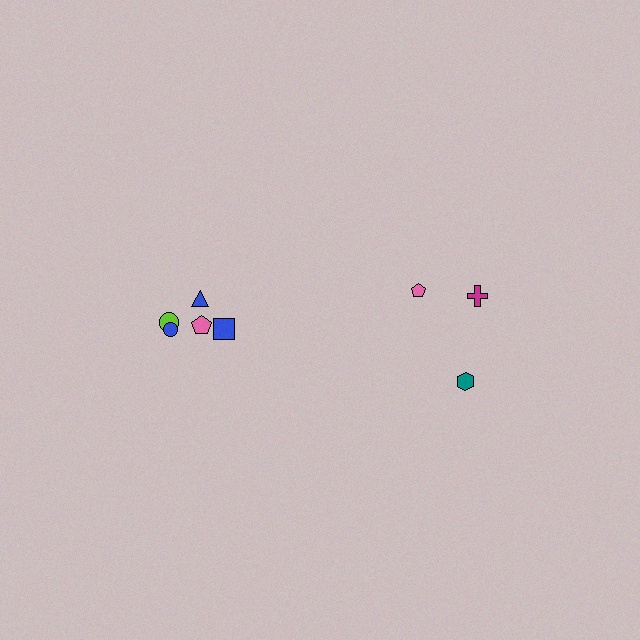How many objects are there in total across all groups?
There are 8 objects.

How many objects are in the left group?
There are 5 objects.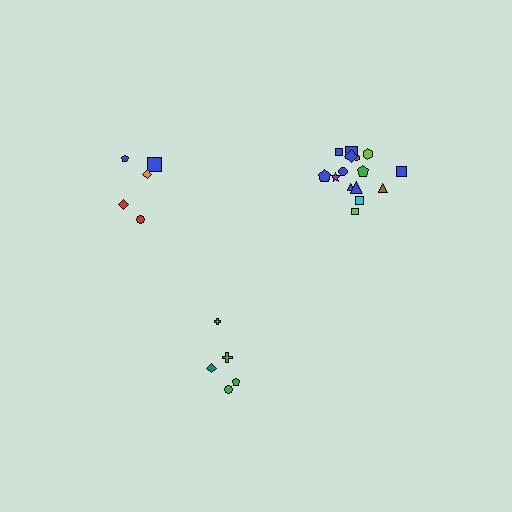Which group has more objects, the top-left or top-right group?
The top-right group.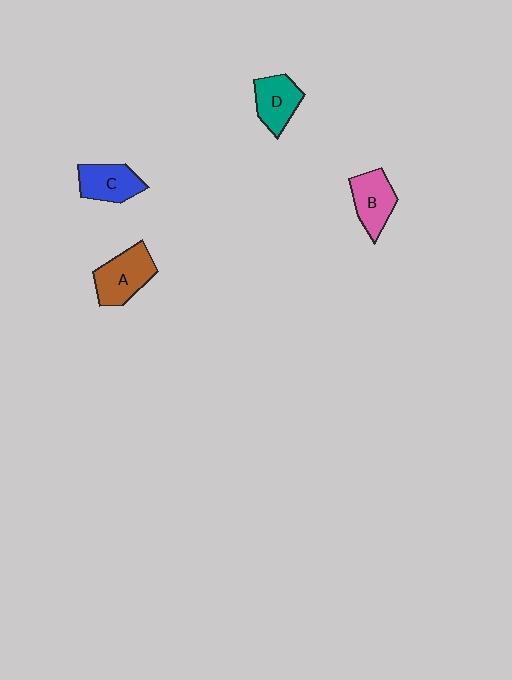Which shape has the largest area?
Shape A (brown).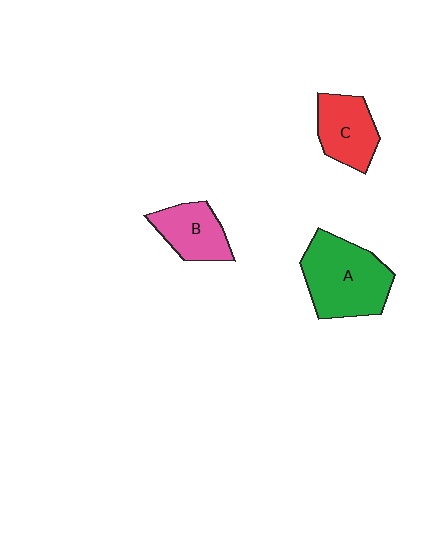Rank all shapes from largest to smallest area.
From largest to smallest: A (green), C (red), B (pink).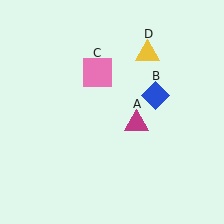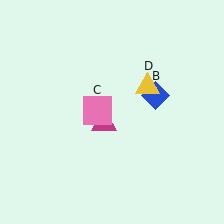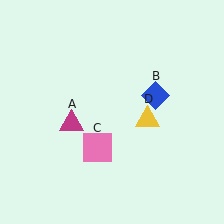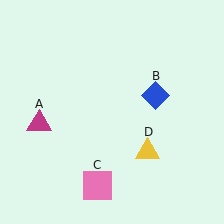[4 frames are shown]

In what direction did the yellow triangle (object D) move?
The yellow triangle (object D) moved down.